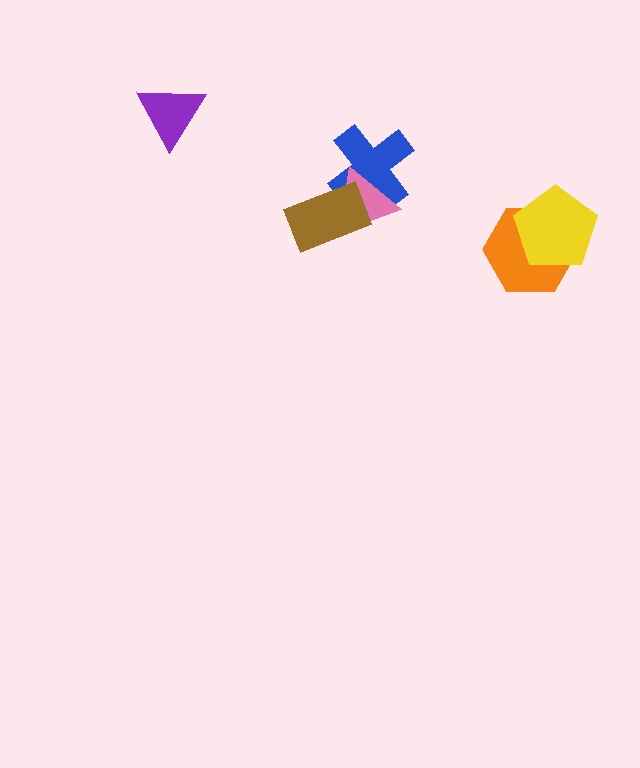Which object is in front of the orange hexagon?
The yellow pentagon is in front of the orange hexagon.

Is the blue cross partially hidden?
Yes, it is partially covered by another shape.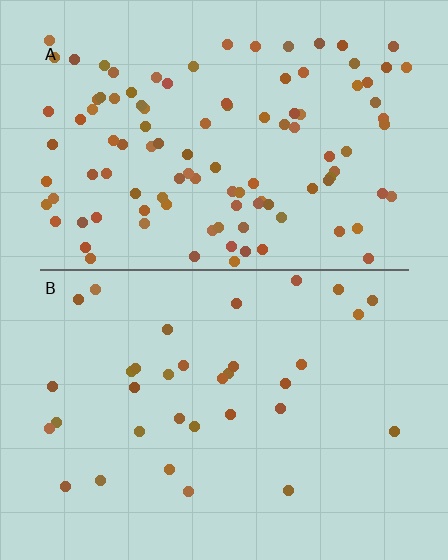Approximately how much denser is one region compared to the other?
Approximately 3.2× — region A over region B.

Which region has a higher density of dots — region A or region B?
A (the top).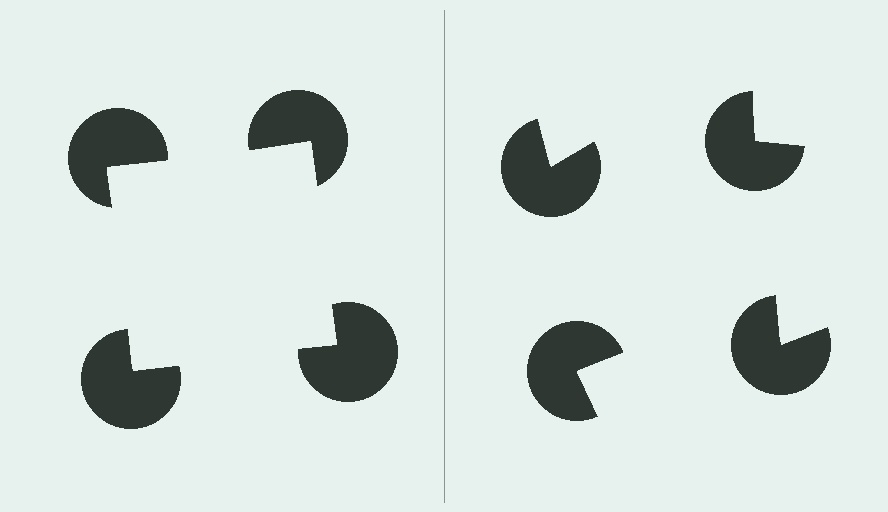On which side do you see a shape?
An illusory square appears on the left side. On the right side the wedge cuts are rotated, so no coherent shape forms.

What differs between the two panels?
The pac-man discs are positioned identically on both sides; only the wedge orientations differ. On the left they align to a square; on the right they are misaligned.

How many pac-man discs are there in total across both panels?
8 — 4 on each side.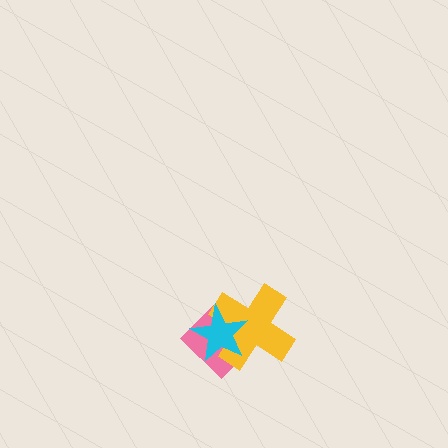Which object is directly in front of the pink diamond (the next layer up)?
The yellow cross is directly in front of the pink diamond.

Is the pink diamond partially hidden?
Yes, it is partially covered by another shape.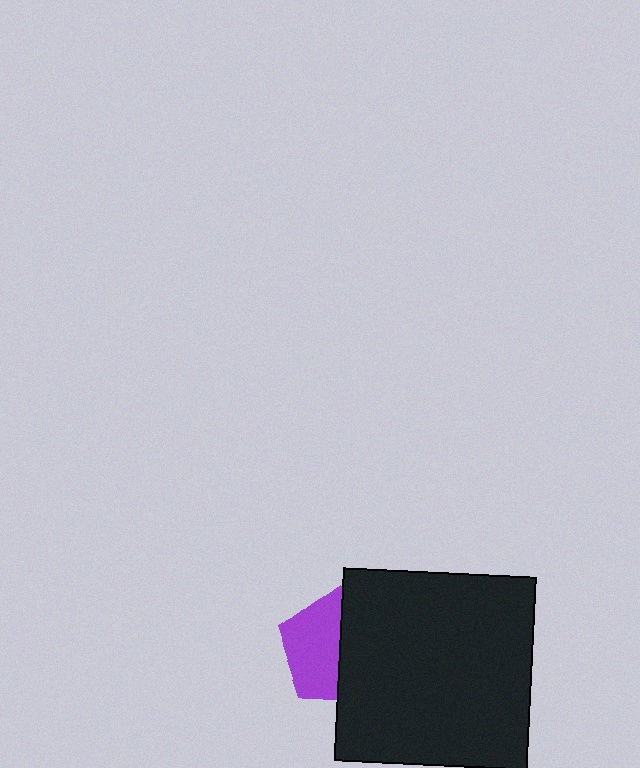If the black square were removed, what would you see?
You would see the complete purple pentagon.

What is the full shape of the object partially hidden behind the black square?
The partially hidden object is a purple pentagon.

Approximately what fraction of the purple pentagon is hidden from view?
Roughly 48% of the purple pentagon is hidden behind the black square.